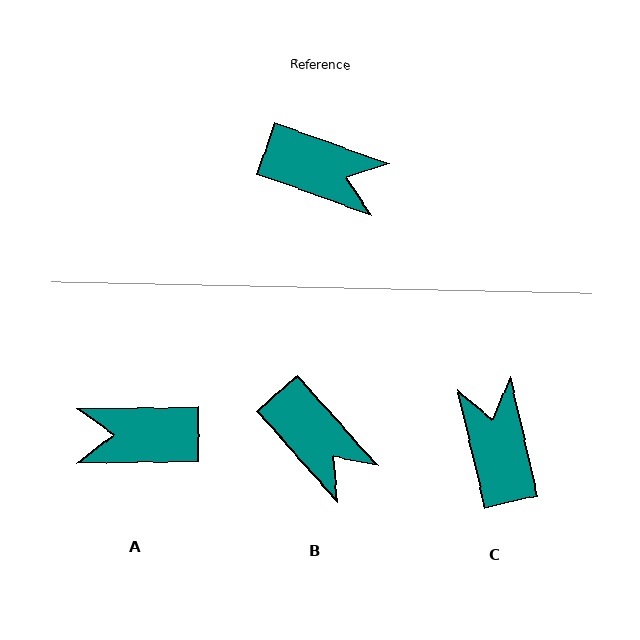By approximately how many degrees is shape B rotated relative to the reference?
Approximately 29 degrees clockwise.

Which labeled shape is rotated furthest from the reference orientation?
A, about 160 degrees away.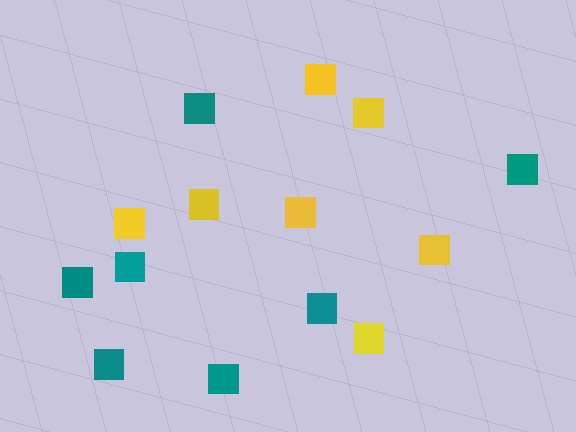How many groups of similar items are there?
There are 2 groups: one group of teal squares (7) and one group of yellow squares (7).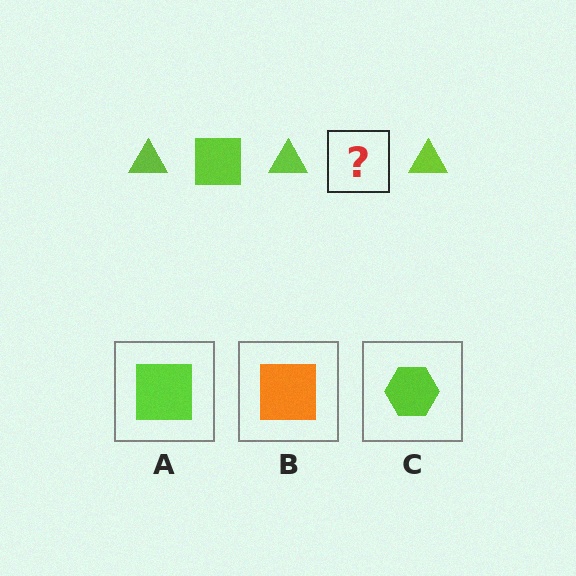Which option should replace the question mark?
Option A.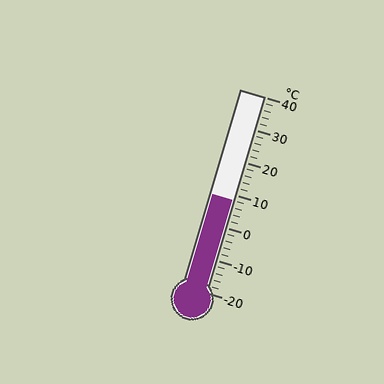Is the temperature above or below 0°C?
The temperature is above 0°C.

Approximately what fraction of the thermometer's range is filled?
The thermometer is filled to approximately 45% of its range.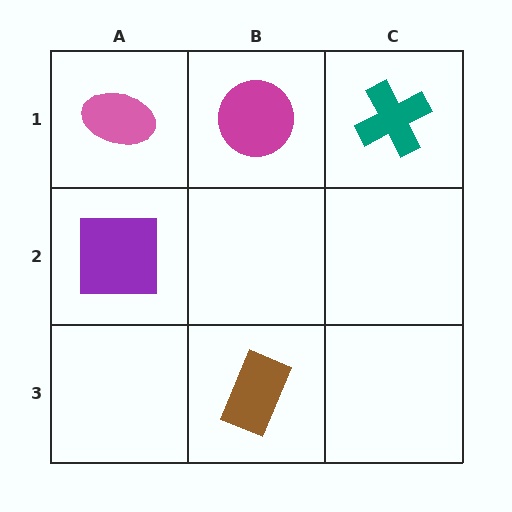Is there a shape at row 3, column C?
No, that cell is empty.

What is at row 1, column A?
A pink ellipse.